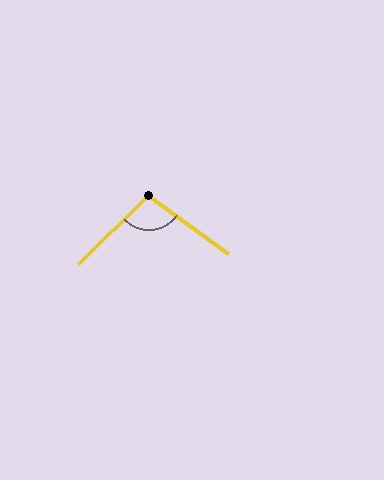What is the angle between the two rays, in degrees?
Approximately 100 degrees.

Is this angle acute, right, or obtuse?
It is obtuse.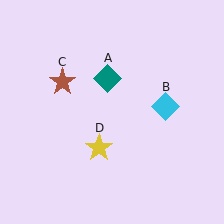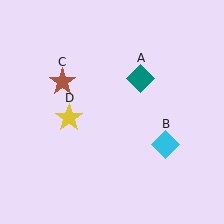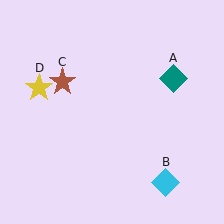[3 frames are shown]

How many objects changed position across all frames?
3 objects changed position: teal diamond (object A), cyan diamond (object B), yellow star (object D).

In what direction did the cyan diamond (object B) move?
The cyan diamond (object B) moved down.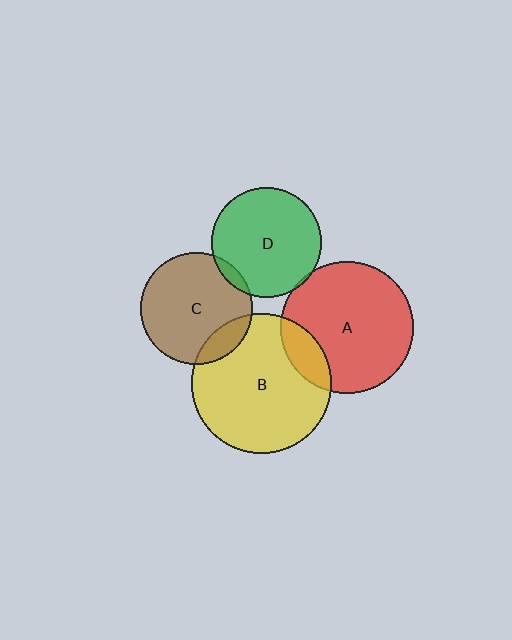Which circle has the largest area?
Circle B (yellow).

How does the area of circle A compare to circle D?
Approximately 1.4 times.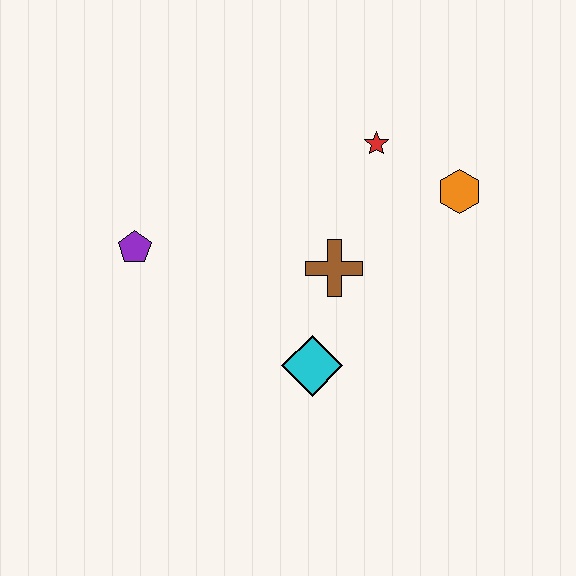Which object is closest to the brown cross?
The cyan diamond is closest to the brown cross.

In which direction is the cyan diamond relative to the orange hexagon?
The cyan diamond is below the orange hexagon.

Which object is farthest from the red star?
The purple pentagon is farthest from the red star.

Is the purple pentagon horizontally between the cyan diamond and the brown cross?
No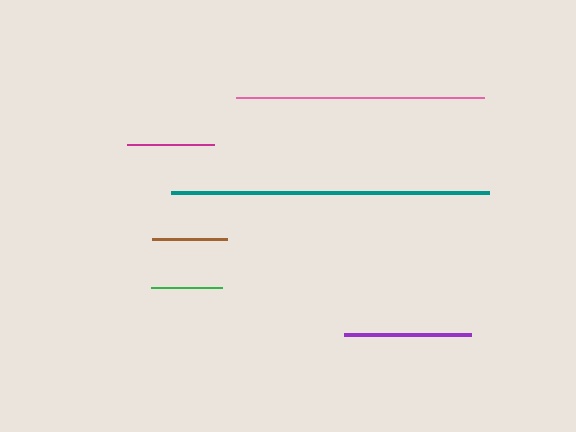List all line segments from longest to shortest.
From longest to shortest: teal, pink, purple, magenta, brown, green.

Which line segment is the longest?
The teal line is the longest at approximately 318 pixels.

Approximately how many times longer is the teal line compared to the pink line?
The teal line is approximately 1.3 times the length of the pink line.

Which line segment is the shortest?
The green line is the shortest at approximately 71 pixels.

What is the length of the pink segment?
The pink segment is approximately 248 pixels long.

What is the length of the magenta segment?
The magenta segment is approximately 88 pixels long.